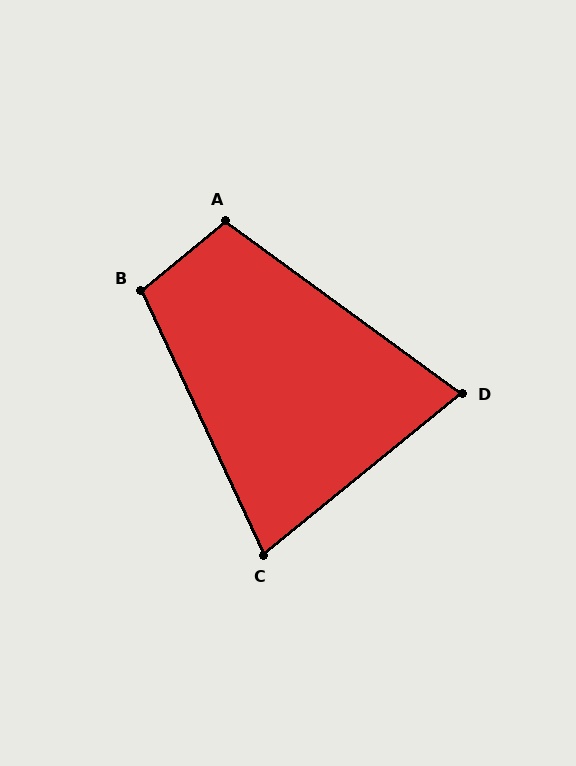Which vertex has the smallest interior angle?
D, at approximately 75 degrees.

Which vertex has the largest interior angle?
B, at approximately 105 degrees.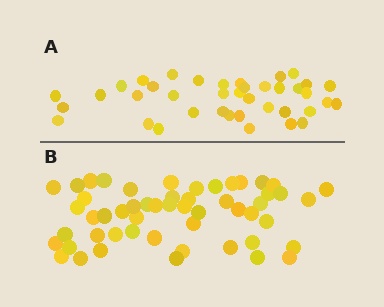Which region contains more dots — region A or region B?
Region B (the bottom region) has more dots.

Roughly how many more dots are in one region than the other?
Region B has approximately 15 more dots than region A.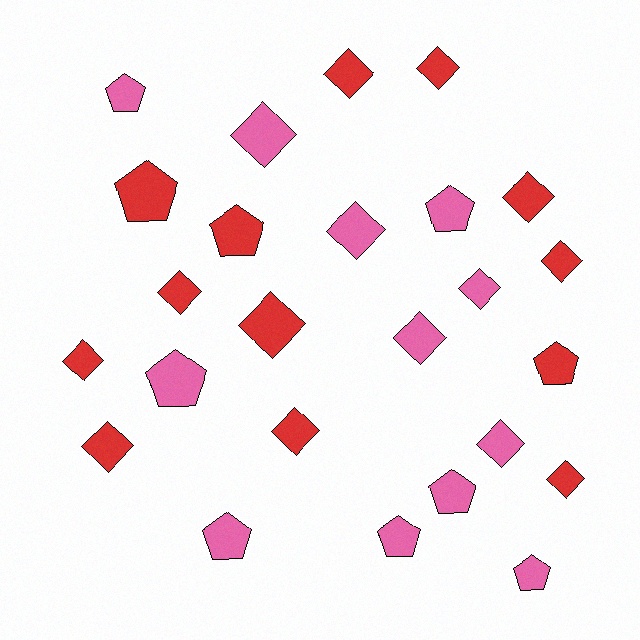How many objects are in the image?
There are 25 objects.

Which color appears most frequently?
Red, with 13 objects.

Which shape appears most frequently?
Diamond, with 15 objects.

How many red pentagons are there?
There are 3 red pentagons.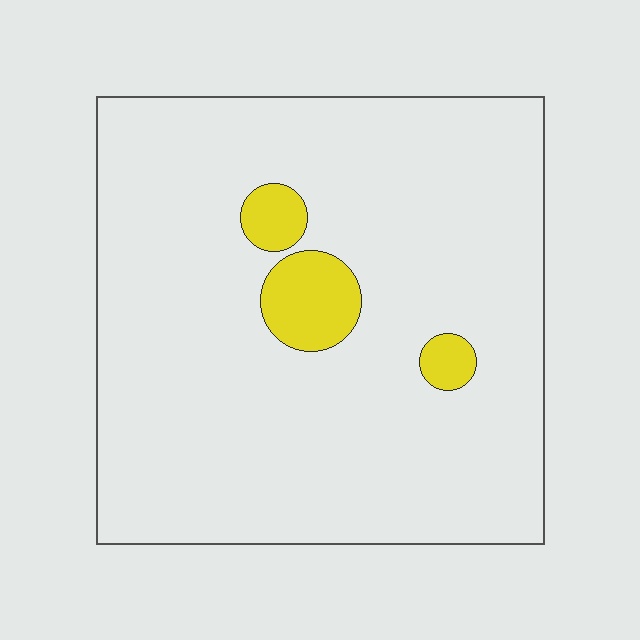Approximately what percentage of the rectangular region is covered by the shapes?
Approximately 5%.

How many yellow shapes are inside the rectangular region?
3.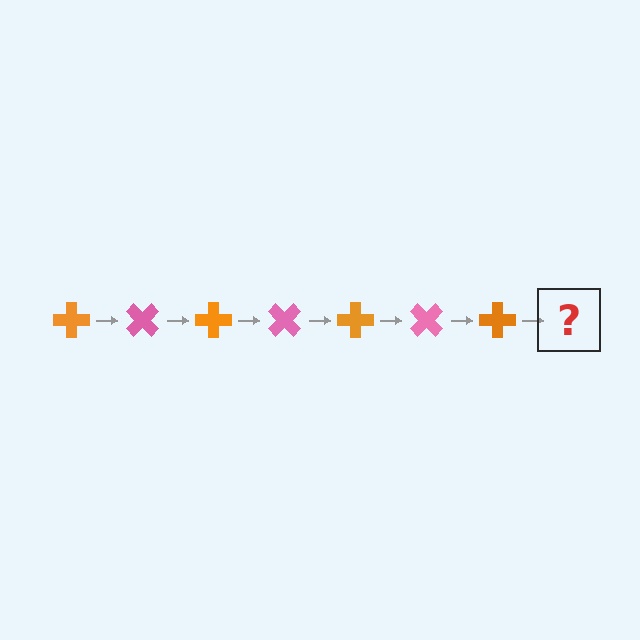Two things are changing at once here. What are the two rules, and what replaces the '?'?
The two rules are that it rotates 45 degrees each step and the color cycles through orange and pink. The '?' should be a pink cross, rotated 315 degrees from the start.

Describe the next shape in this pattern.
It should be a pink cross, rotated 315 degrees from the start.